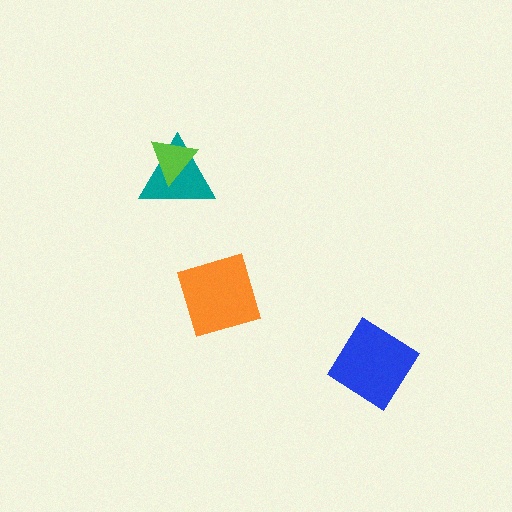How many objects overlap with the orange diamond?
0 objects overlap with the orange diamond.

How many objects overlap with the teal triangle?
1 object overlaps with the teal triangle.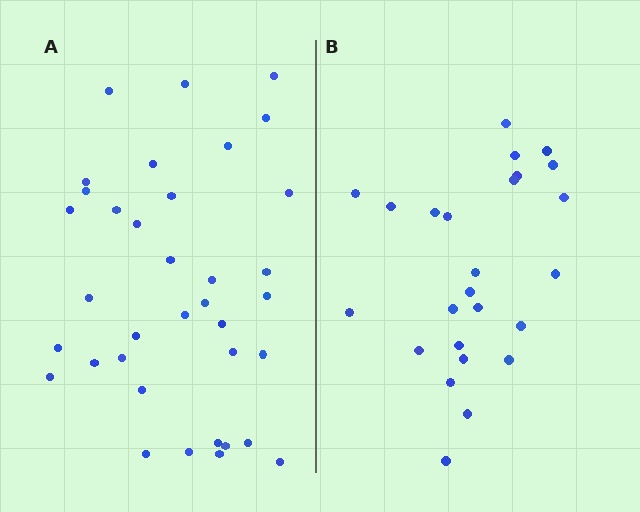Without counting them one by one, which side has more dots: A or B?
Region A (the left region) has more dots.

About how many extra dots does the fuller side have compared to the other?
Region A has roughly 12 or so more dots than region B.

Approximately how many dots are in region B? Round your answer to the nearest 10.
About 20 dots. (The exact count is 25, which rounds to 20.)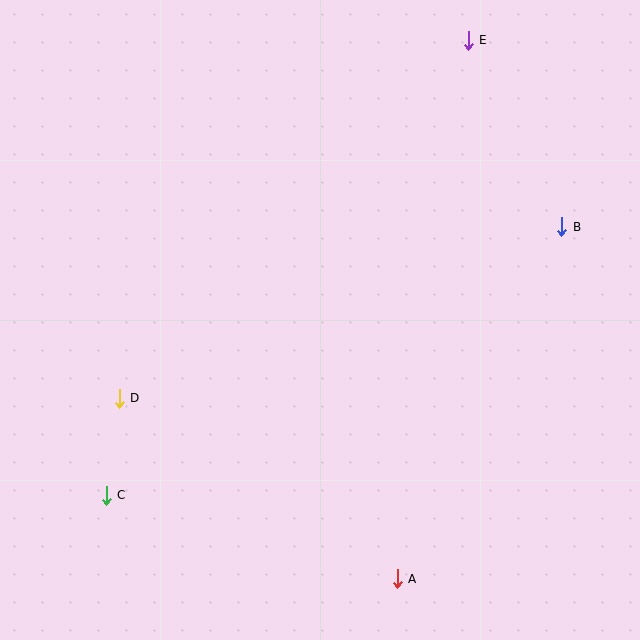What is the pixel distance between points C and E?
The distance between C and E is 581 pixels.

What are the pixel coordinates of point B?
Point B is at (562, 227).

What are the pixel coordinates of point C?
Point C is at (106, 495).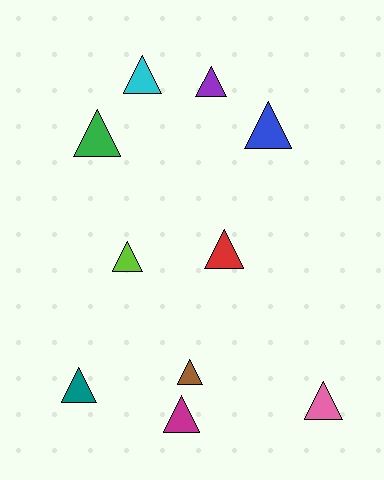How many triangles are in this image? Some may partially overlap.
There are 10 triangles.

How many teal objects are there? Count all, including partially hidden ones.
There is 1 teal object.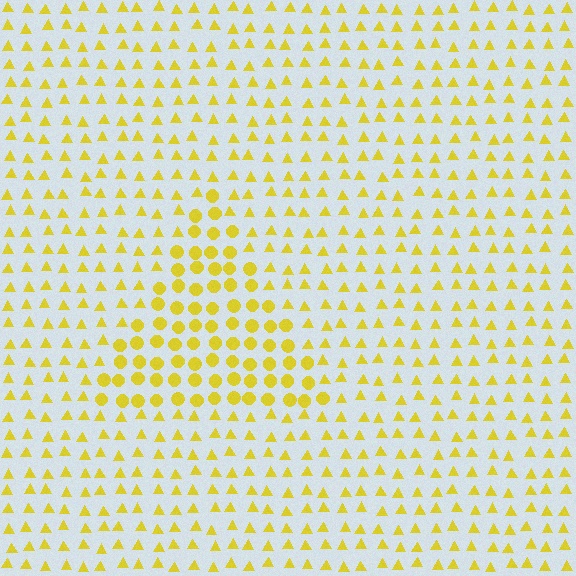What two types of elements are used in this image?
The image uses circles inside the triangle region and triangles outside it.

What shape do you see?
I see a triangle.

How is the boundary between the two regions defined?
The boundary is defined by a change in element shape: circles inside vs. triangles outside. All elements share the same color and spacing.